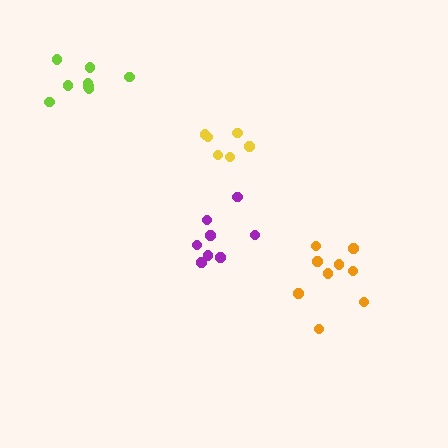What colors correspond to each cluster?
The clusters are colored: yellow, purple, lime, orange.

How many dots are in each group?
Group 1: 6 dots, Group 2: 8 dots, Group 3: 8 dots, Group 4: 9 dots (31 total).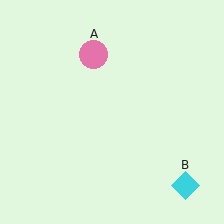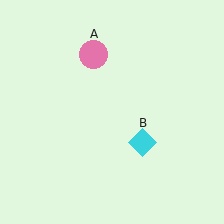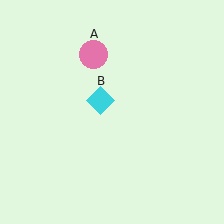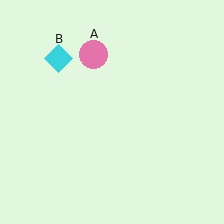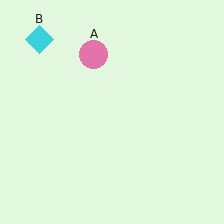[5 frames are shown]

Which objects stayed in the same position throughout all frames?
Pink circle (object A) remained stationary.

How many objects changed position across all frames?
1 object changed position: cyan diamond (object B).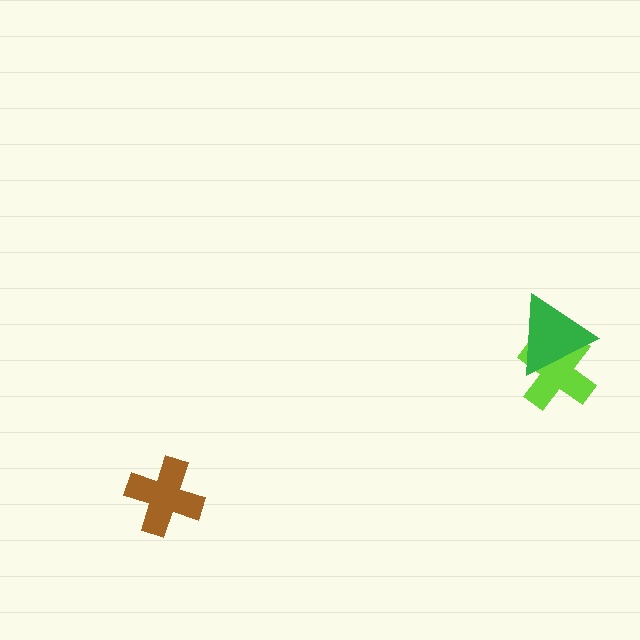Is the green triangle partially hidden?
No, no other shape covers it.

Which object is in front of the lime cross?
The green triangle is in front of the lime cross.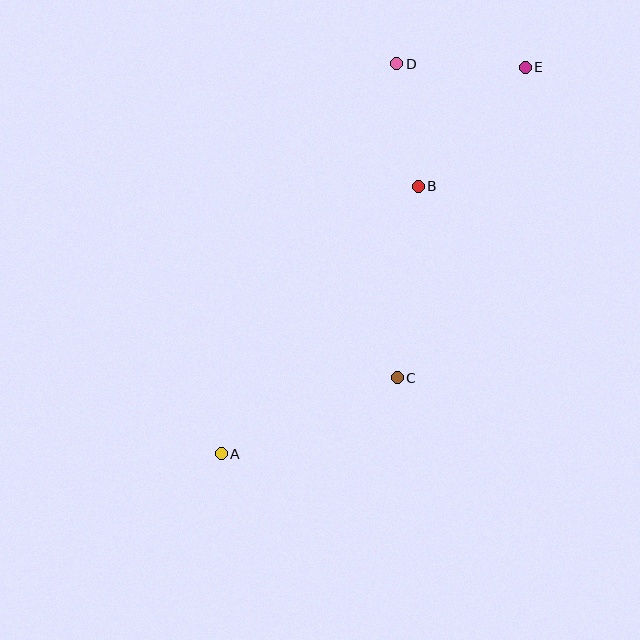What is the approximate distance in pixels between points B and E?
The distance between B and E is approximately 160 pixels.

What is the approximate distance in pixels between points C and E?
The distance between C and E is approximately 336 pixels.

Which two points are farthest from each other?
Points A and E are farthest from each other.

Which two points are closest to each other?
Points B and D are closest to each other.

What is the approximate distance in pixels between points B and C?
The distance between B and C is approximately 193 pixels.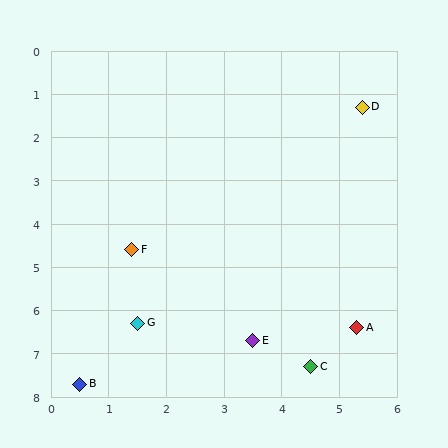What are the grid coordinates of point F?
Point F is at approximately (1.4, 4.6).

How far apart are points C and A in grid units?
Points C and A are about 1.2 grid units apart.